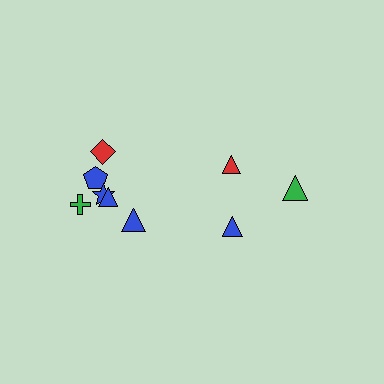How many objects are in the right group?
There are 3 objects.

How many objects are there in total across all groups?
There are 9 objects.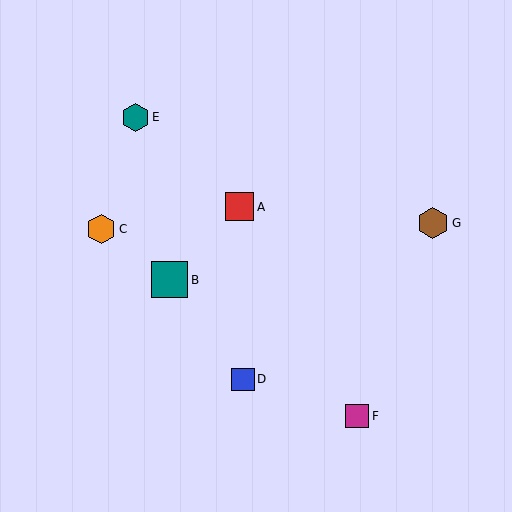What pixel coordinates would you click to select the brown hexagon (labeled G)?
Click at (433, 223) to select the brown hexagon G.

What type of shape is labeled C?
Shape C is an orange hexagon.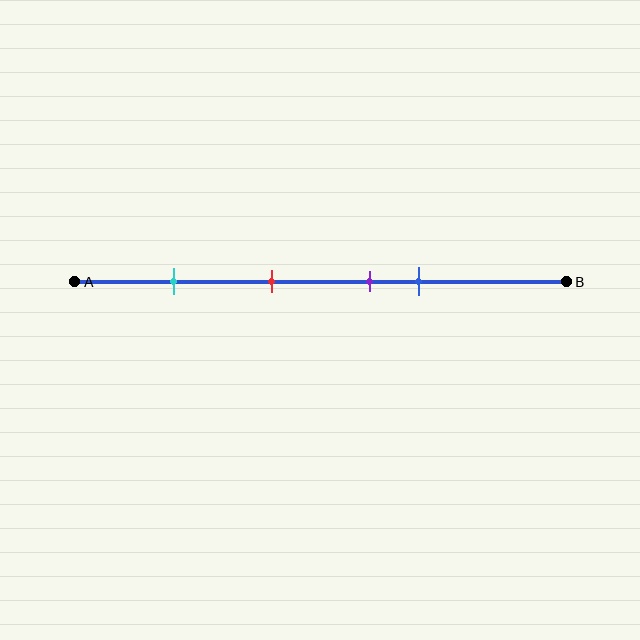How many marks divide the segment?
There are 4 marks dividing the segment.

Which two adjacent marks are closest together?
The purple and blue marks are the closest adjacent pair.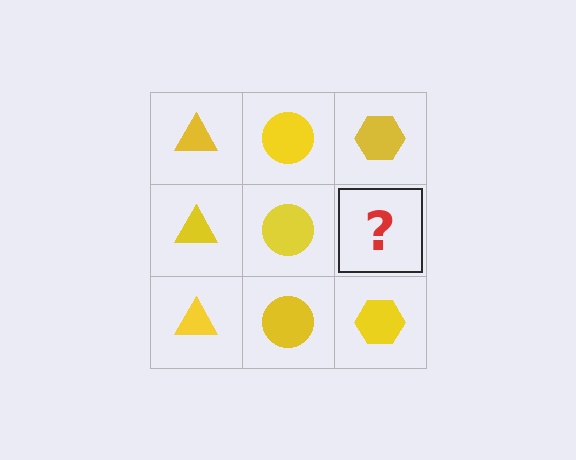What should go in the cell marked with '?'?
The missing cell should contain a yellow hexagon.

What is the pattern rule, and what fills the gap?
The rule is that each column has a consistent shape. The gap should be filled with a yellow hexagon.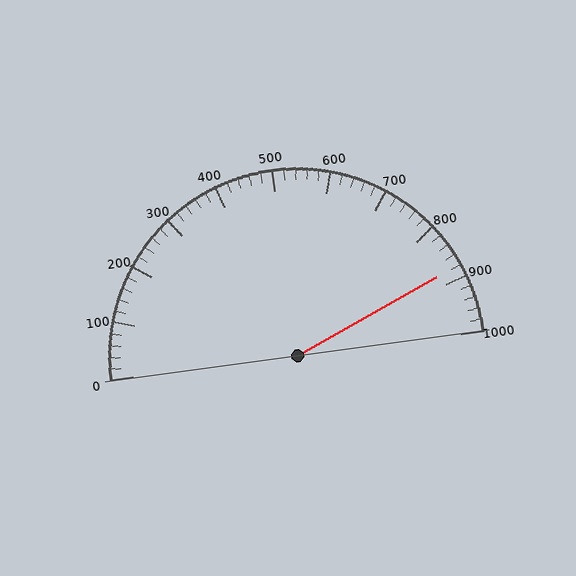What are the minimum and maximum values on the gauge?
The gauge ranges from 0 to 1000.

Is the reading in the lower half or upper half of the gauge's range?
The reading is in the upper half of the range (0 to 1000).